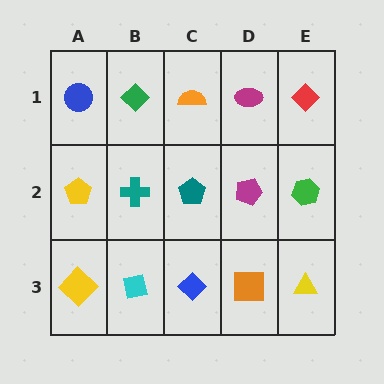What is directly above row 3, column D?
A magenta pentagon.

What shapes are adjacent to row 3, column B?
A teal cross (row 2, column B), a yellow diamond (row 3, column A), a blue diamond (row 3, column C).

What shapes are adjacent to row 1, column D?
A magenta pentagon (row 2, column D), an orange semicircle (row 1, column C), a red diamond (row 1, column E).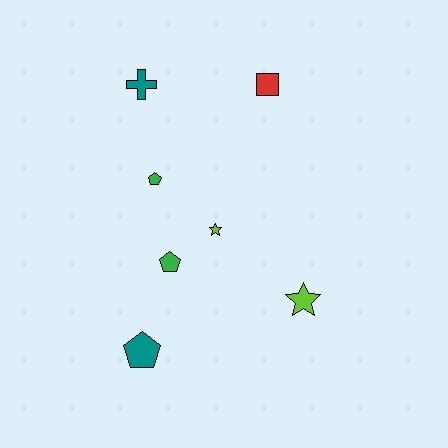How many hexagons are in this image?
There are no hexagons.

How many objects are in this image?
There are 7 objects.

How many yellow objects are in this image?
There are no yellow objects.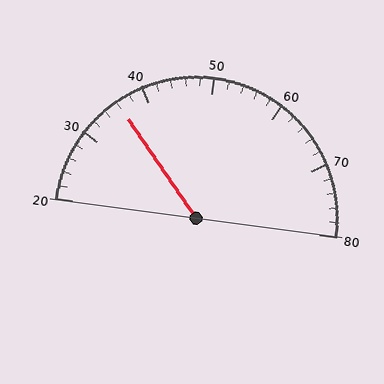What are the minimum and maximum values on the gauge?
The gauge ranges from 20 to 80.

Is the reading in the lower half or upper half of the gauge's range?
The reading is in the lower half of the range (20 to 80).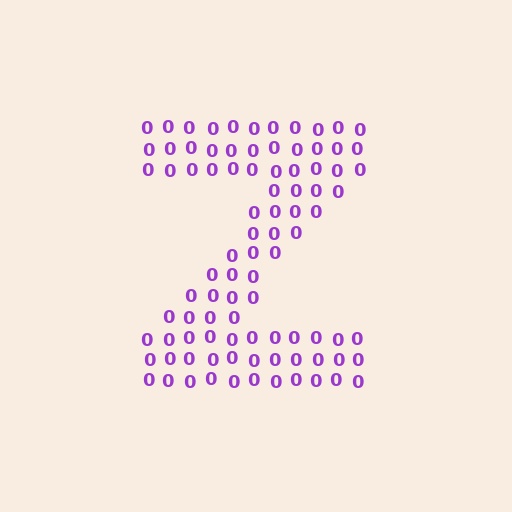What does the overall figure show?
The overall figure shows the letter Z.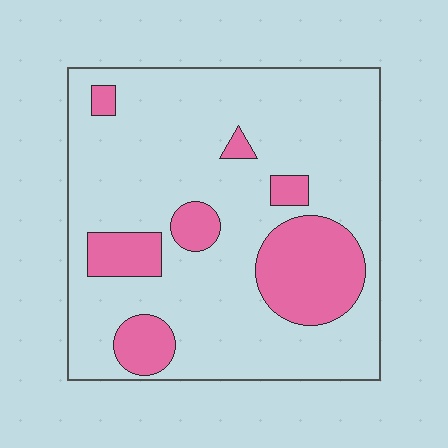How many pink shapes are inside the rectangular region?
7.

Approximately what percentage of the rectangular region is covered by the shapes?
Approximately 20%.